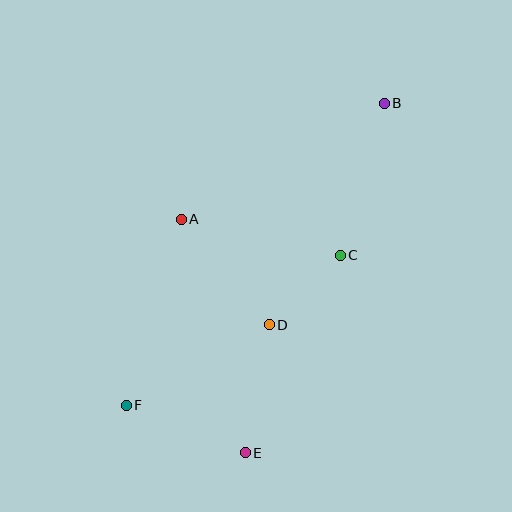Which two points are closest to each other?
Points C and D are closest to each other.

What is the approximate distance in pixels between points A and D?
The distance between A and D is approximately 138 pixels.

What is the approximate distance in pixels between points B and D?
The distance between B and D is approximately 250 pixels.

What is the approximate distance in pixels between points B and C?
The distance between B and C is approximately 158 pixels.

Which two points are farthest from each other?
Points B and F are farthest from each other.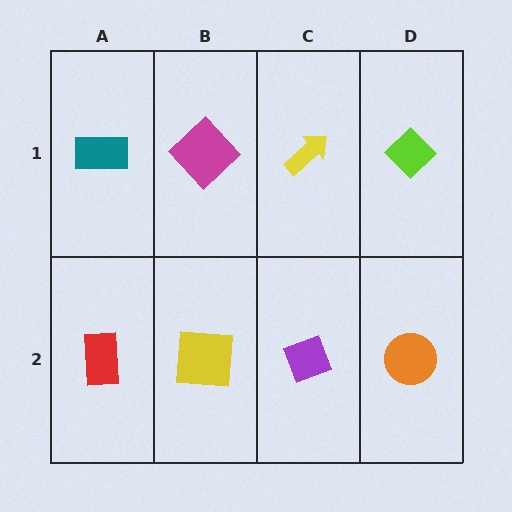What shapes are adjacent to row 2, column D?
A lime diamond (row 1, column D), a purple diamond (row 2, column C).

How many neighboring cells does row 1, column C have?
3.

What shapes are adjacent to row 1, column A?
A red rectangle (row 2, column A), a magenta diamond (row 1, column B).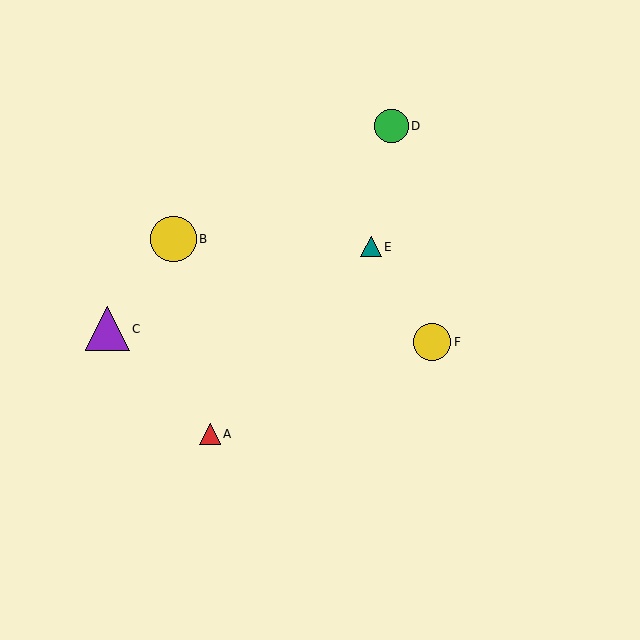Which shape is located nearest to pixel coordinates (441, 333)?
The yellow circle (labeled F) at (432, 342) is nearest to that location.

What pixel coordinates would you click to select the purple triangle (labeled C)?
Click at (108, 329) to select the purple triangle C.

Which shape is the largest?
The yellow circle (labeled B) is the largest.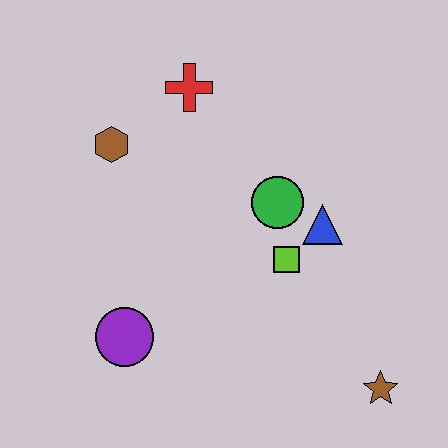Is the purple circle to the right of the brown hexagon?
Yes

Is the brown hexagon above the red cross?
No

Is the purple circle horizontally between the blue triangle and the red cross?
No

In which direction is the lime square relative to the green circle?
The lime square is below the green circle.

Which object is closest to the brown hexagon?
The red cross is closest to the brown hexagon.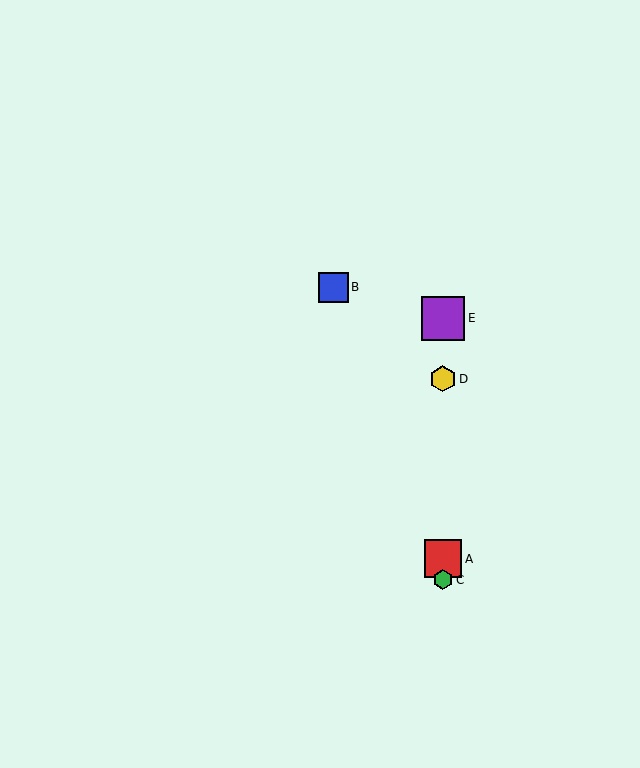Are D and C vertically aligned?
Yes, both are at x≈443.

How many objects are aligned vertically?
4 objects (A, C, D, E) are aligned vertically.